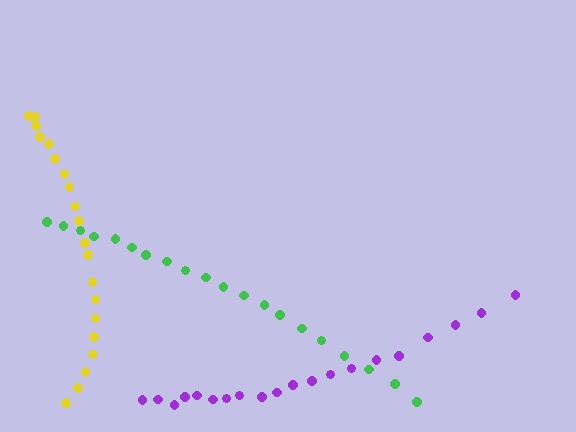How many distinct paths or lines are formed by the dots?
There are 3 distinct paths.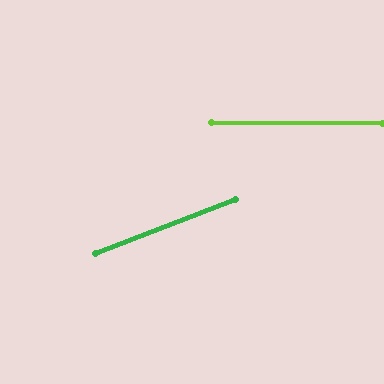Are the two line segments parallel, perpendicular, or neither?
Neither parallel nor perpendicular — they differ by about 22°.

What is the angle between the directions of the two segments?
Approximately 22 degrees.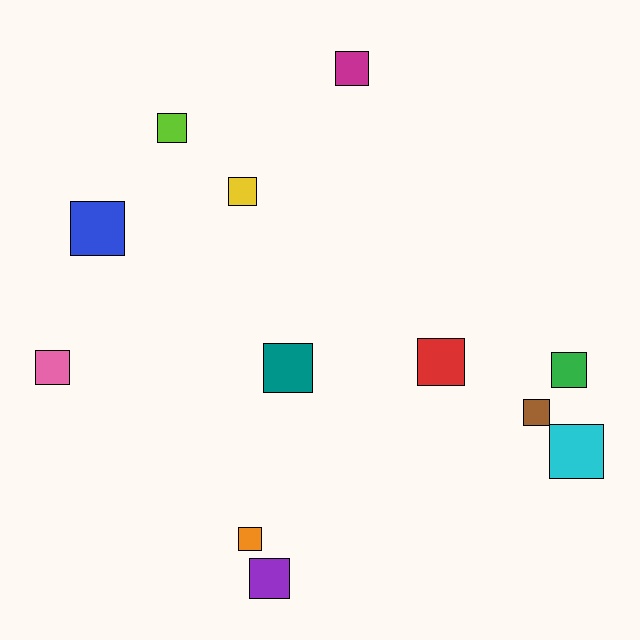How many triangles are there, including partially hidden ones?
There are no triangles.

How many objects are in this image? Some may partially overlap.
There are 12 objects.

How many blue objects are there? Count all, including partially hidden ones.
There is 1 blue object.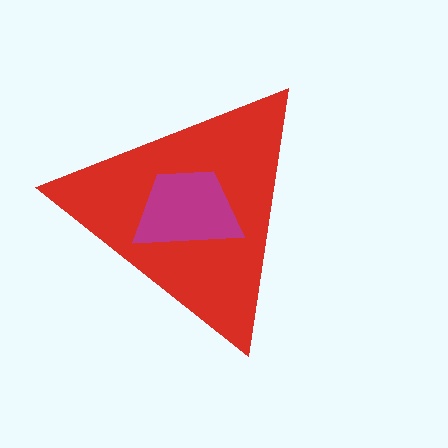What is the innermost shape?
The magenta trapezoid.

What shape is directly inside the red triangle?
The magenta trapezoid.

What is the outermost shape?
The red triangle.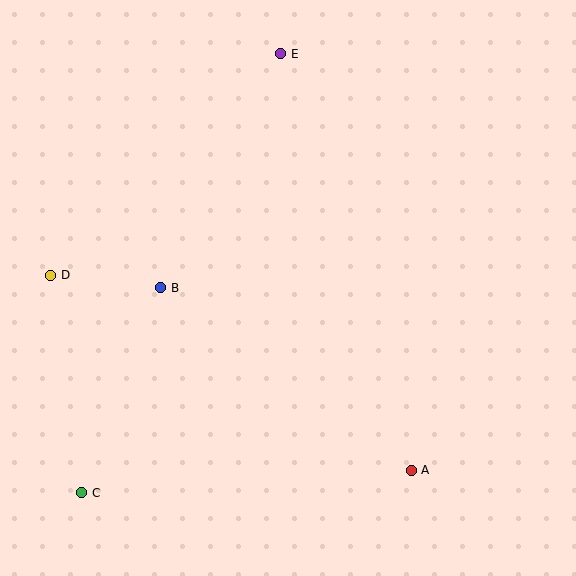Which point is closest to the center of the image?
Point B at (161, 288) is closest to the center.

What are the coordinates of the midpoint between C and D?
The midpoint between C and D is at (66, 384).